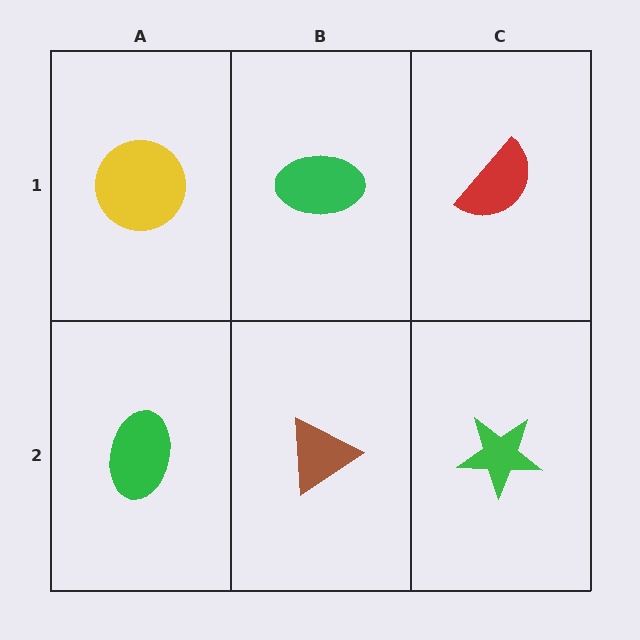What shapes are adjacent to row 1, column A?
A green ellipse (row 2, column A), a green ellipse (row 1, column B).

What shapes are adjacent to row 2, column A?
A yellow circle (row 1, column A), a brown triangle (row 2, column B).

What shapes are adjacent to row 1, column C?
A green star (row 2, column C), a green ellipse (row 1, column B).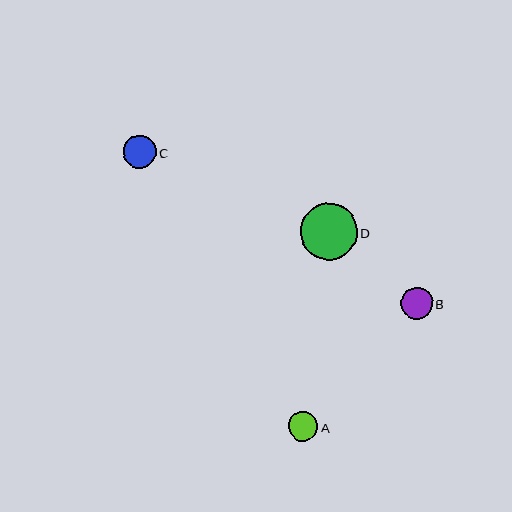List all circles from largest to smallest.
From largest to smallest: D, C, B, A.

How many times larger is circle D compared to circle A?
Circle D is approximately 1.9 times the size of circle A.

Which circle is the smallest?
Circle A is the smallest with a size of approximately 30 pixels.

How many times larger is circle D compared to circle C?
Circle D is approximately 1.8 times the size of circle C.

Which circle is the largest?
Circle D is the largest with a size of approximately 57 pixels.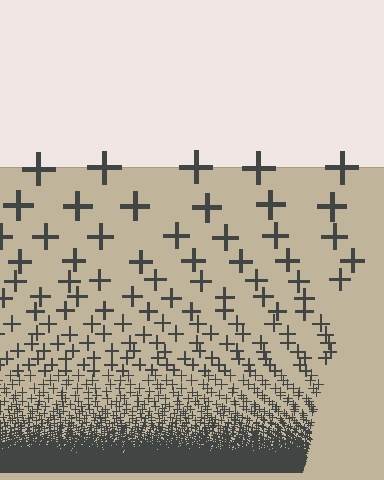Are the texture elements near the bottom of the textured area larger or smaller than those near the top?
Smaller. The gradient is inverted — elements near the bottom are smaller and denser.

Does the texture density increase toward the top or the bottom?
Density increases toward the bottom.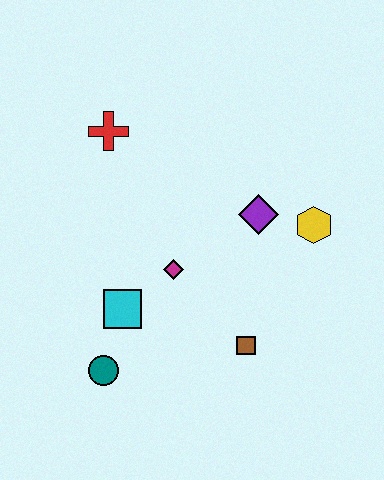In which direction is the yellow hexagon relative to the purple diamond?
The yellow hexagon is to the right of the purple diamond.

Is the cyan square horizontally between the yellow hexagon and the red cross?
Yes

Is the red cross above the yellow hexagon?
Yes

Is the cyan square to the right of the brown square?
No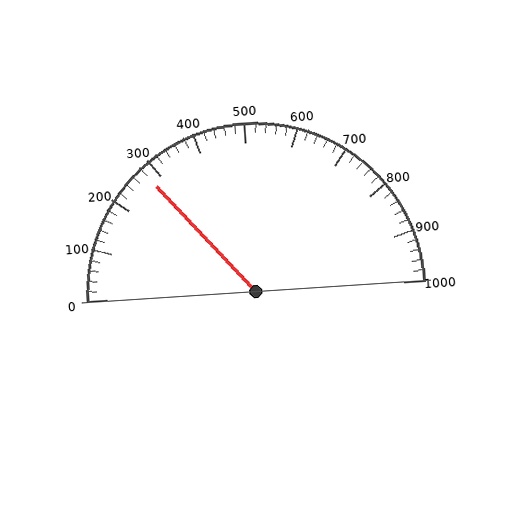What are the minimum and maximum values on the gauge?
The gauge ranges from 0 to 1000.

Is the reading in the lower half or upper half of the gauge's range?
The reading is in the lower half of the range (0 to 1000).